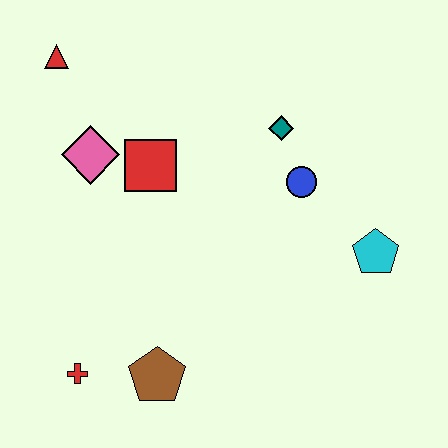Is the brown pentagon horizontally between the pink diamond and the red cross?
No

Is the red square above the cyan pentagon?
Yes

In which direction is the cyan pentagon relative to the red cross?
The cyan pentagon is to the right of the red cross.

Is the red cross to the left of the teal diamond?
Yes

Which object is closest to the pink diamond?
The red square is closest to the pink diamond.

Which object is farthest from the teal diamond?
The red cross is farthest from the teal diamond.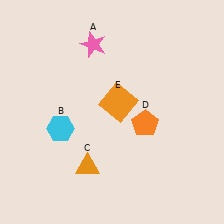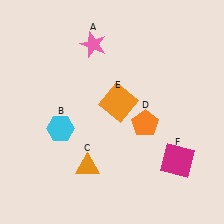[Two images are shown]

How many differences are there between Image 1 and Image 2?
There is 1 difference between the two images.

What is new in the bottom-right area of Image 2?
A magenta square (F) was added in the bottom-right area of Image 2.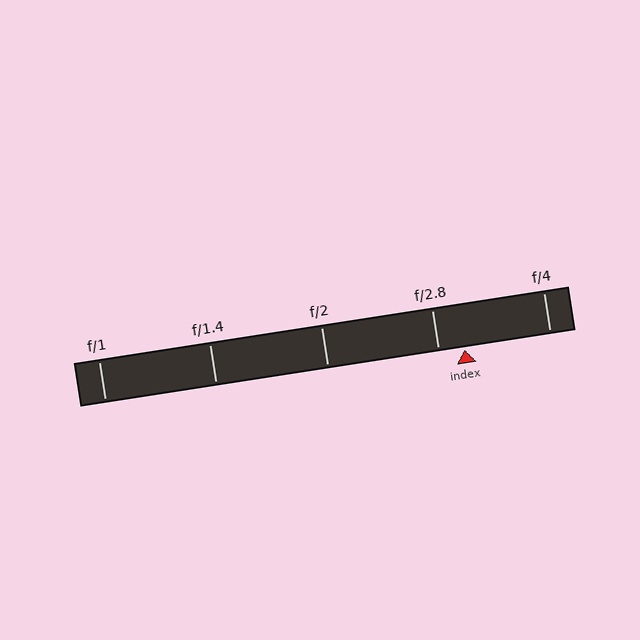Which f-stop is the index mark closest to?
The index mark is closest to f/2.8.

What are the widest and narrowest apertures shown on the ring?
The widest aperture shown is f/1 and the narrowest is f/4.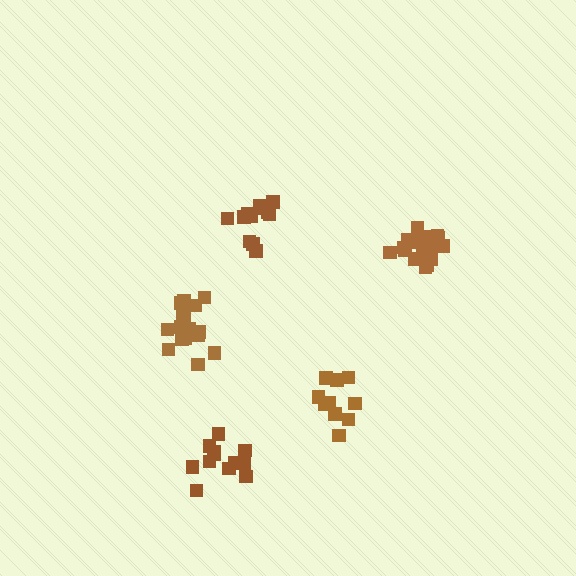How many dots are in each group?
Group 1: 12 dots, Group 2: 17 dots, Group 3: 12 dots, Group 4: 12 dots, Group 5: 18 dots (71 total).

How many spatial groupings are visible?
There are 5 spatial groupings.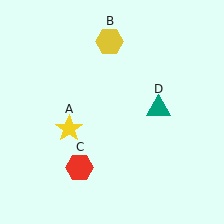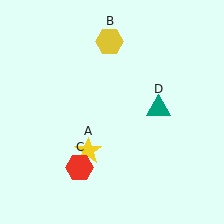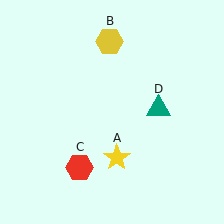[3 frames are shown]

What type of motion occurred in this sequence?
The yellow star (object A) rotated counterclockwise around the center of the scene.